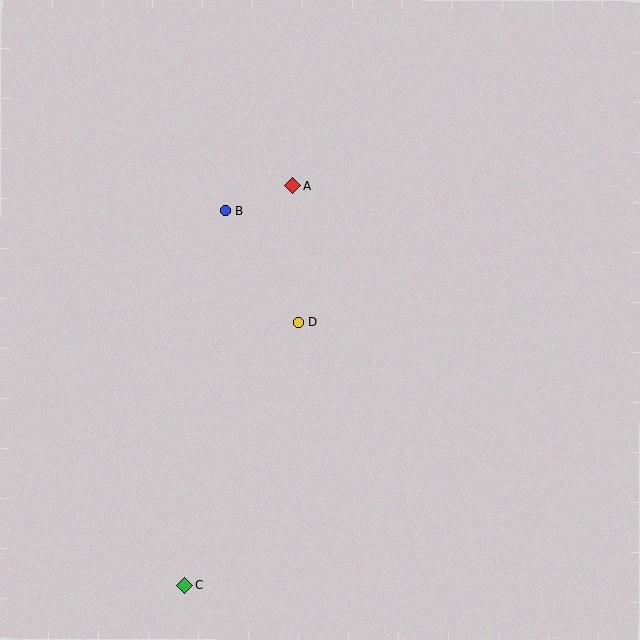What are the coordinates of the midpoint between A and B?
The midpoint between A and B is at (259, 198).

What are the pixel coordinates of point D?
Point D is at (298, 322).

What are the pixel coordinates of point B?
Point B is at (225, 210).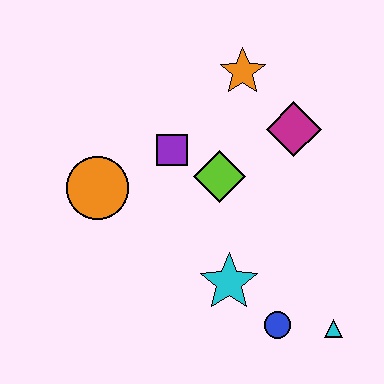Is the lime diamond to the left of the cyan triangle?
Yes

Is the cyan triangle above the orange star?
No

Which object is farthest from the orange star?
The cyan triangle is farthest from the orange star.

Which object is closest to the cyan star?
The blue circle is closest to the cyan star.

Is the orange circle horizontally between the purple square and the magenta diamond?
No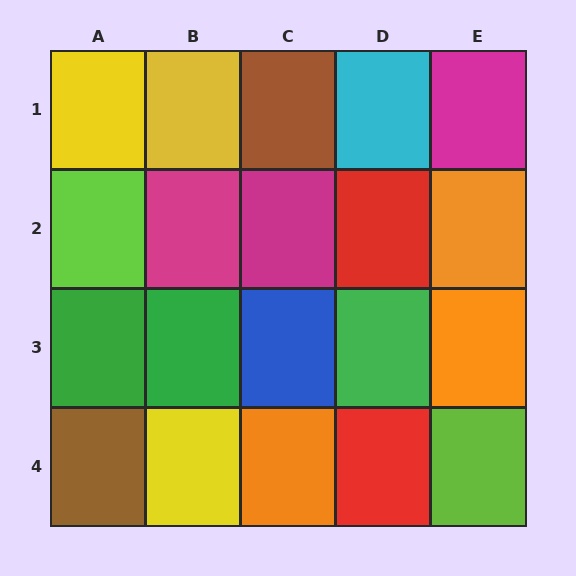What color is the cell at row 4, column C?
Orange.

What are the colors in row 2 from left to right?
Lime, magenta, magenta, red, orange.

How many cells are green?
3 cells are green.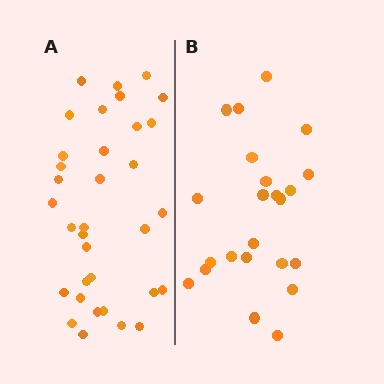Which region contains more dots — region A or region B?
Region A (the left region) has more dots.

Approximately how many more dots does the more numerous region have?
Region A has roughly 12 or so more dots than region B.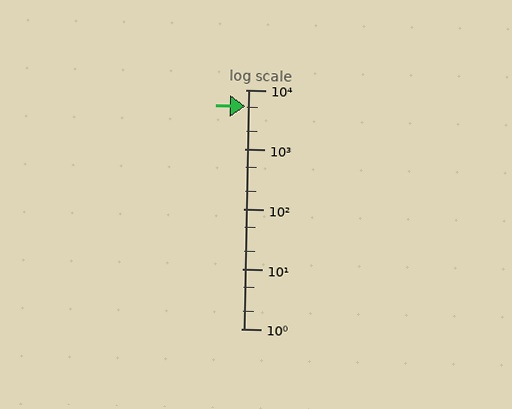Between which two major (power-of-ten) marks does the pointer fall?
The pointer is between 1000 and 10000.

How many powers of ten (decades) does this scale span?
The scale spans 4 decades, from 1 to 10000.